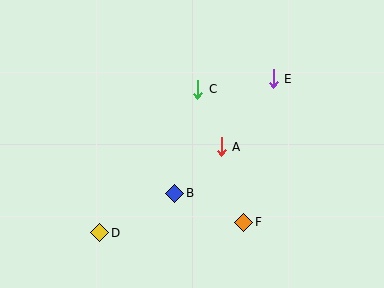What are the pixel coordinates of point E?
Point E is at (273, 79).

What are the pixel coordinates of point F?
Point F is at (244, 222).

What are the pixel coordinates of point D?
Point D is at (100, 233).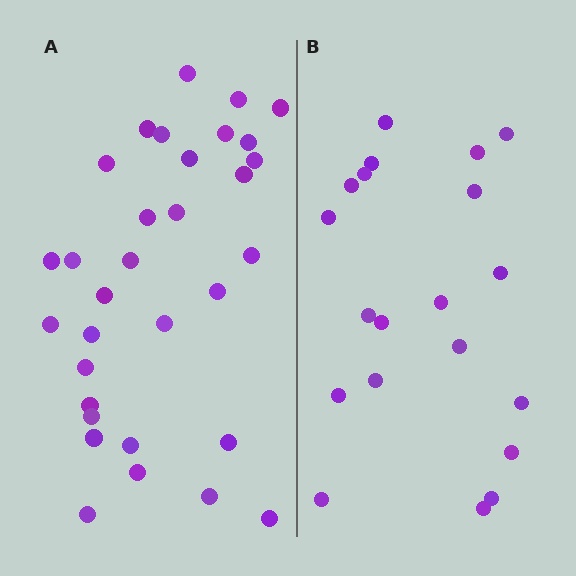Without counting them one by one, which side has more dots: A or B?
Region A (the left region) has more dots.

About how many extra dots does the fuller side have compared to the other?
Region A has roughly 12 or so more dots than region B.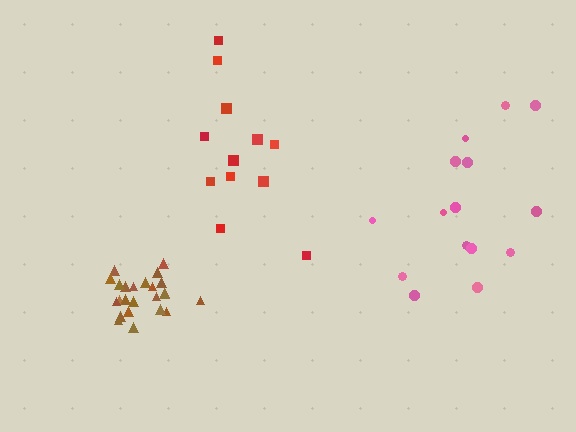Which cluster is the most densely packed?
Brown.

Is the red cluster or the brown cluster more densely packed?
Brown.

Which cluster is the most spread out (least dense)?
Pink.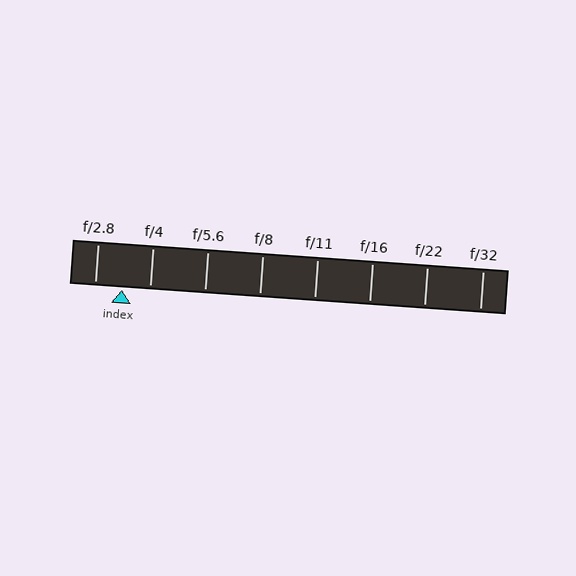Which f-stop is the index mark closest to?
The index mark is closest to f/4.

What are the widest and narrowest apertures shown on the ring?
The widest aperture shown is f/2.8 and the narrowest is f/32.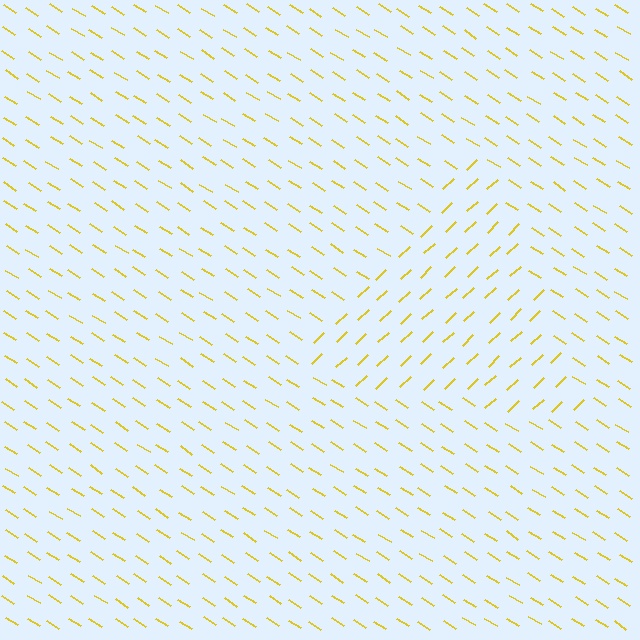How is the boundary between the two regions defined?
The boundary is defined purely by a change in line orientation (approximately 75 degrees difference). All lines are the same color and thickness.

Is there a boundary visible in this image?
Yes, there is a texture boundary formed by a change in line orientation.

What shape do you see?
I see a triangle.